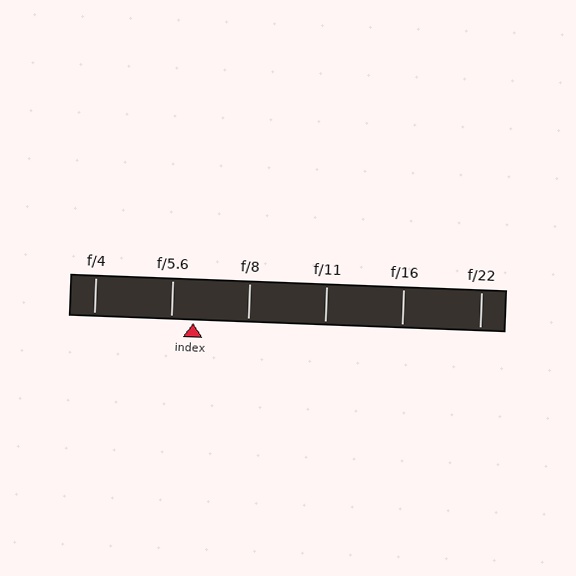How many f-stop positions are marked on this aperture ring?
There are 6 f-stop positions marked.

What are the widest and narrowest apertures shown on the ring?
The widest aperture shown is f/4 and the narrowest is f/22.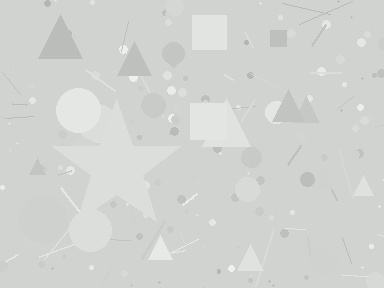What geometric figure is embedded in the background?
A star is embedded in the background.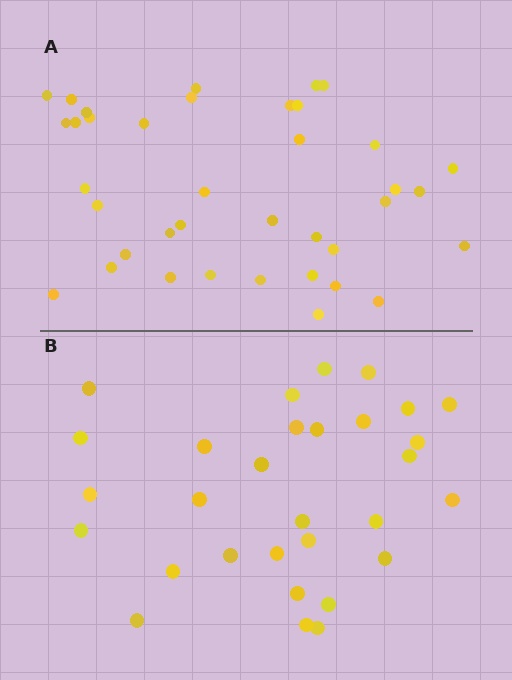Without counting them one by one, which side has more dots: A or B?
Region A (the top region) has more dots.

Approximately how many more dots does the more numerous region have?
Region A has roughly 8 or so more dots than region B.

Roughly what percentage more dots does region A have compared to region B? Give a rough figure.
About 25% more.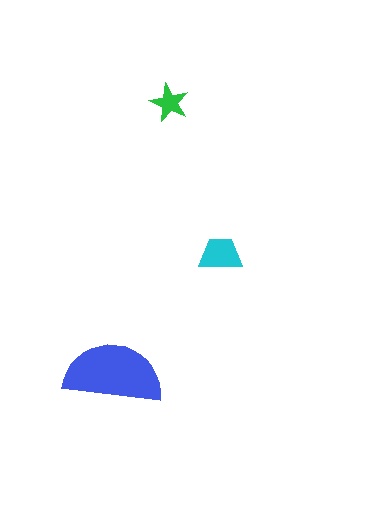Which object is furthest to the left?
The blue semicircle is leftmost.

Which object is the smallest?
The green star.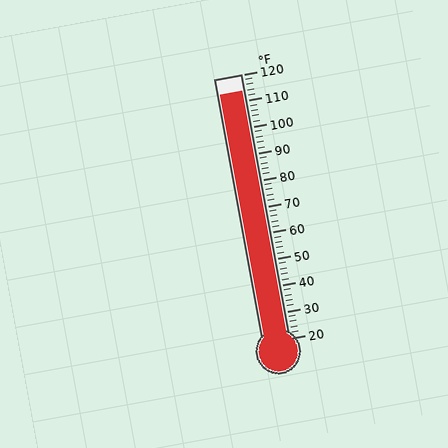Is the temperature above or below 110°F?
The temperature is above 110°F.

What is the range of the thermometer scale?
The thermometer scale ranges from 20°F to 120°F.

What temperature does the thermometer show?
The thermometer shows approximately 114°F.